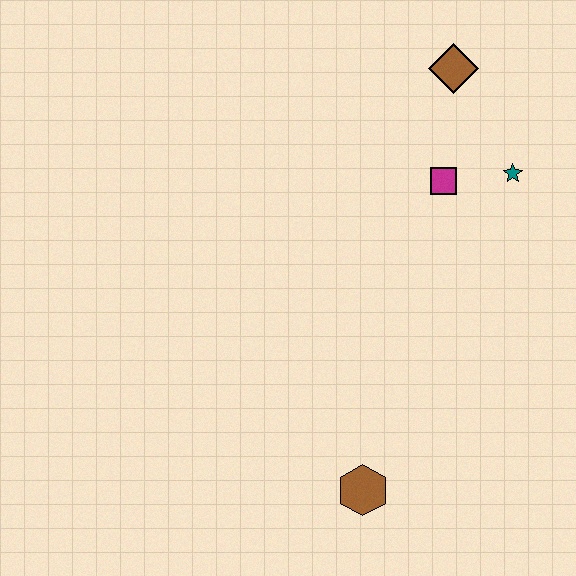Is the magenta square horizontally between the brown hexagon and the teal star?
Yes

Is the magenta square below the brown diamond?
Yes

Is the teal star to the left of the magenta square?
No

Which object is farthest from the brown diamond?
The brown hexagon is farthest from the brown diamond.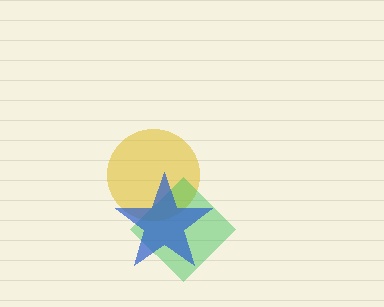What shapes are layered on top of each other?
The layered shapes are: a yellow circle, a green diamond, a blue star.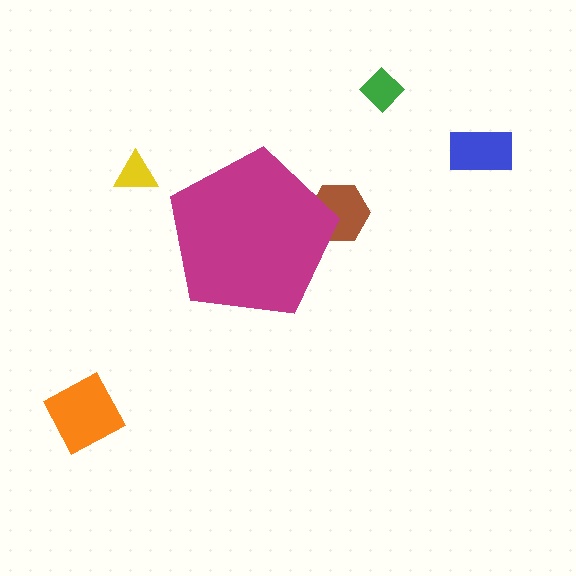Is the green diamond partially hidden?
No, the green diamond is fully visible.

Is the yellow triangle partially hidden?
No, the yellow triangle is fully visible.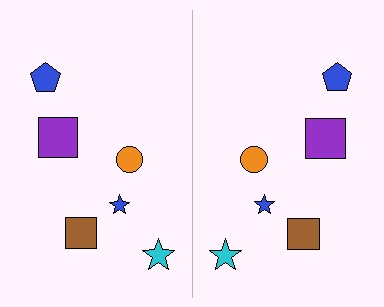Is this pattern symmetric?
Yes, this pattern has bilateral (reflection) symmetry.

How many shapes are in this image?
There are 12 shapes in this image.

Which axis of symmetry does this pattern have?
The pattern has a vertical axis of symmetry running through the center of the image.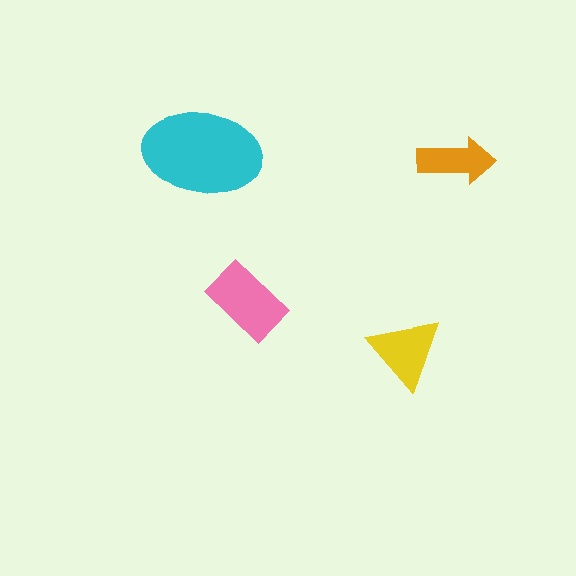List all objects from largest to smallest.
The cyan ellipse, the pink rectangle, the yellow triangle, the orange arrow.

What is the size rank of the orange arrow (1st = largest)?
4th.